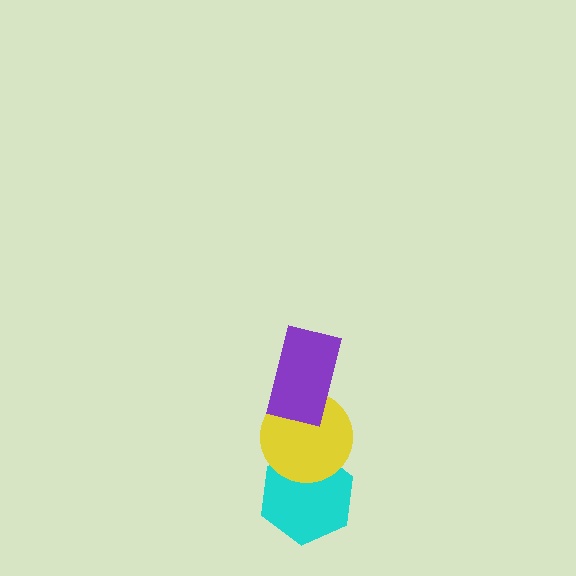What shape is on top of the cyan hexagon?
The yellow circle is on top of the cyan hexagon.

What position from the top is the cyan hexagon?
The cyan hexagon is 3rd from the top.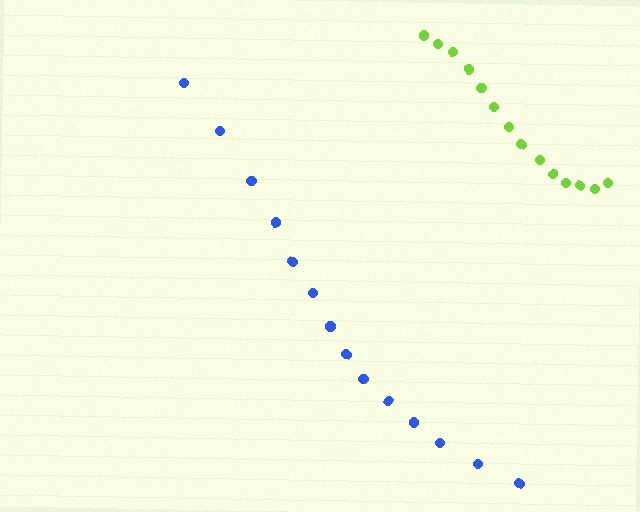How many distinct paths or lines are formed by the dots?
There are 2 distinct paths.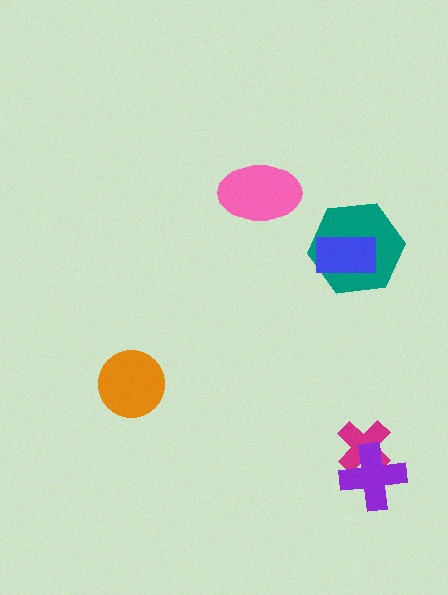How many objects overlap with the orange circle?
0 objects overlap with the orange circle.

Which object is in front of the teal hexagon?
The blue rectangle is in front of the teal hexagon.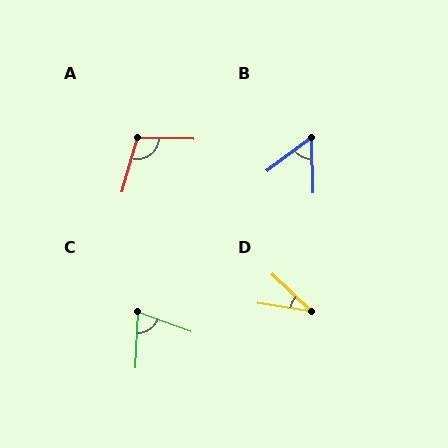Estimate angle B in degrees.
Approximately 55 degrees.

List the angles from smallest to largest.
D (35°), B (55°), C (72°), A (105°).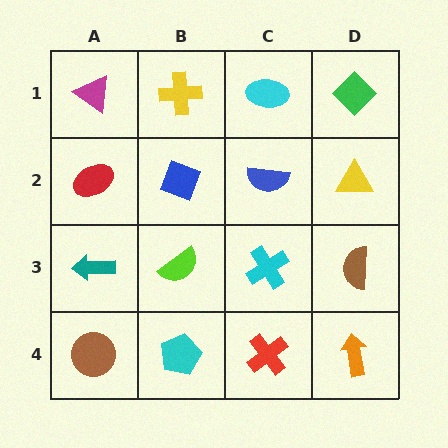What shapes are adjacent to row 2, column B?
A yellow cross (row 1, column B), a lime semicircle (row 3, column B), a red ellipse (row 2, column A), a blue semicircle (row 2, column C).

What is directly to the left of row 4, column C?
A cyan pentagon.